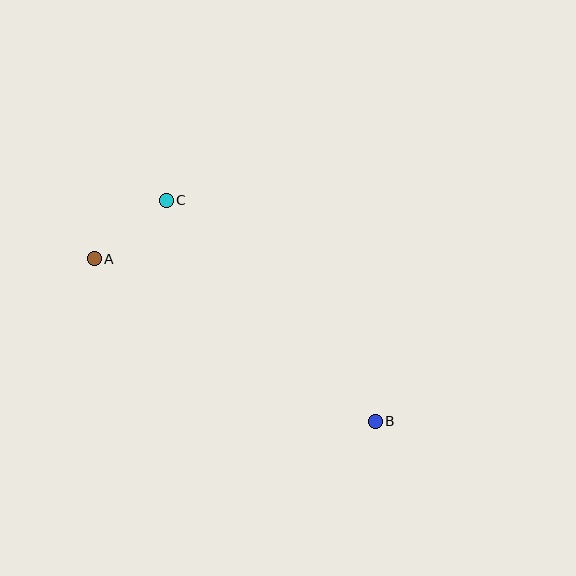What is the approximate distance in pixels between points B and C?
The distance between B and C is approximately 304 pixels.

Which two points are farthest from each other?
Points A and B are farthest from each other.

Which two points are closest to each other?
Points A and C are closest to each other.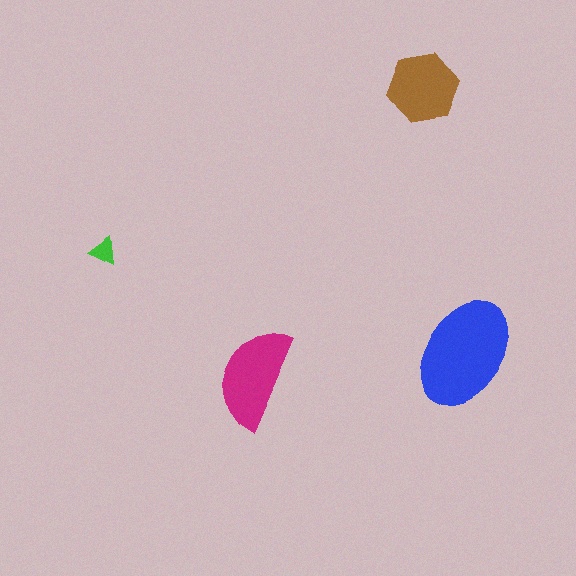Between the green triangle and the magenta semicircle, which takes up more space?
The magenta semicircle.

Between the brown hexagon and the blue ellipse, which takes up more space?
The blue ellipse.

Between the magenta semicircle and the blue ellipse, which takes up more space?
The blue ellipse.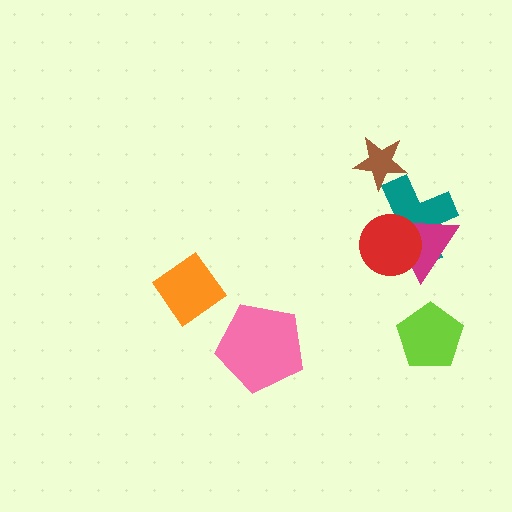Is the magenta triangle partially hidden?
Yes, it is partially covered by another shape.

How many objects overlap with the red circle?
2 objects overlap with the red circle.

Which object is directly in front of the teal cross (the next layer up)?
The magenta triangle is directly in front of the teal cross.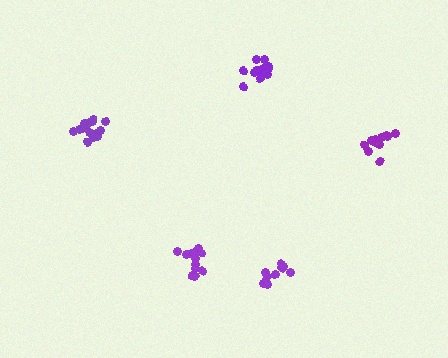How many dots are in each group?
Group 1: 15 dots, Group 2: 13 dots, Group 3: 12 dots, Group 4: 12 dots, Group 5: 9 dots (61 total).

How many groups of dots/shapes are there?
There are 5 groups.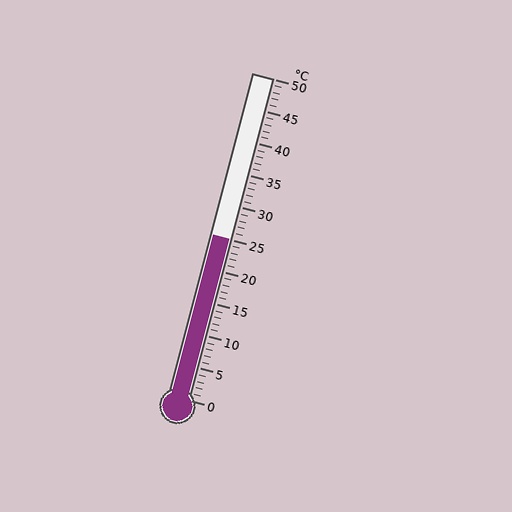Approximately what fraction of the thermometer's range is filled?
The thermometer is filled to approximately 50% of its range.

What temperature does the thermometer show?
The thermometer shows approximately 25°C.